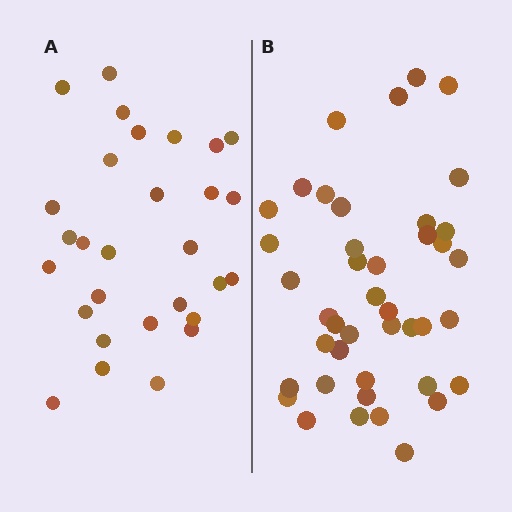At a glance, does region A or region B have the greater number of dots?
Region B (the right region) has more dots.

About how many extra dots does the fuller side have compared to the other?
Region B has approximately 15 more dots than region A.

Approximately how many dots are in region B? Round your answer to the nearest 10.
About 40 dots. (The exact count is 42, which rounds to 40.)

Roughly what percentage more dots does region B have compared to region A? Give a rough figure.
About 45% more.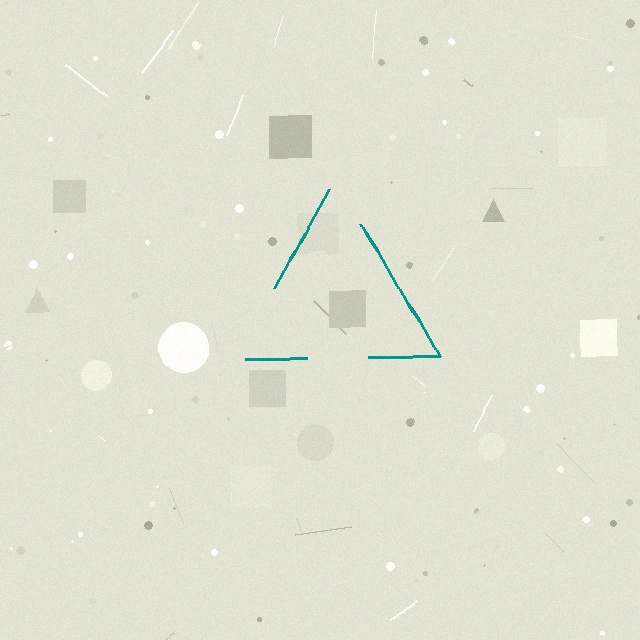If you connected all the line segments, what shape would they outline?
They would outline a triangle.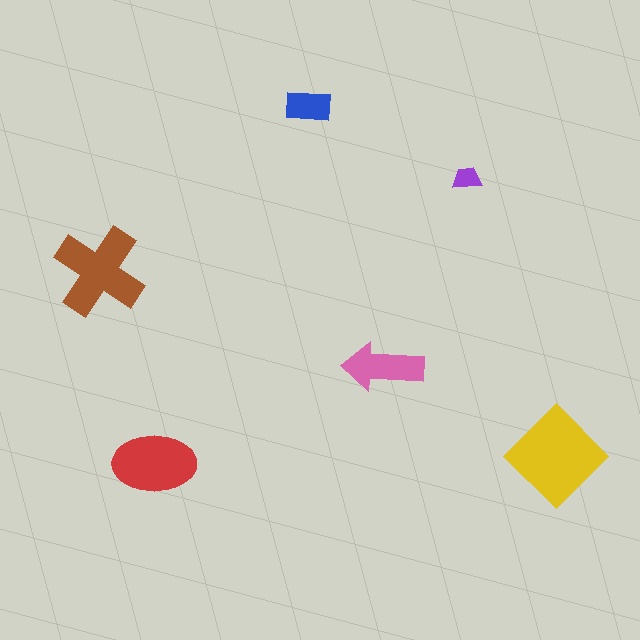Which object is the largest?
The yellow diamond.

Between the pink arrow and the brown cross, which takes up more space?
The brown cross.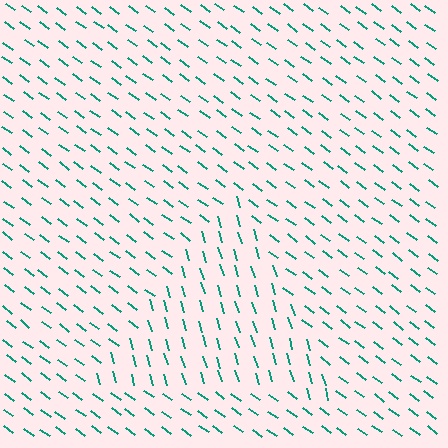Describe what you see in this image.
The image is filled with small teal line segments. A triangle region in the image has lines oriented differently from the surrounding lines, creating a visible texture boundary.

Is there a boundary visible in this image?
Yes, there is a texture boundary formed by a change in line orientation.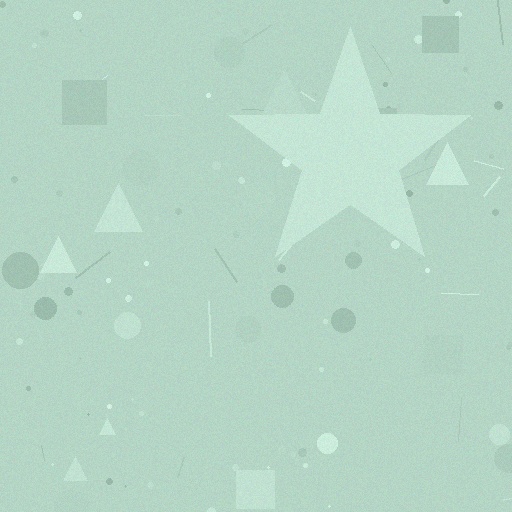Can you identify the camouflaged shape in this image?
The camouflaged shape is a star.